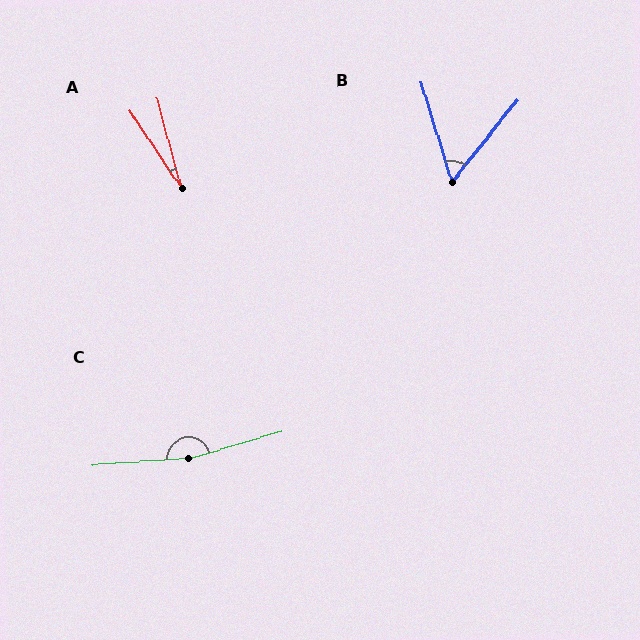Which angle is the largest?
C, at approximately 167 degrees.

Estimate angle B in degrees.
Approximately 56 degrees.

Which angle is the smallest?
A, at approximately 19 degrees.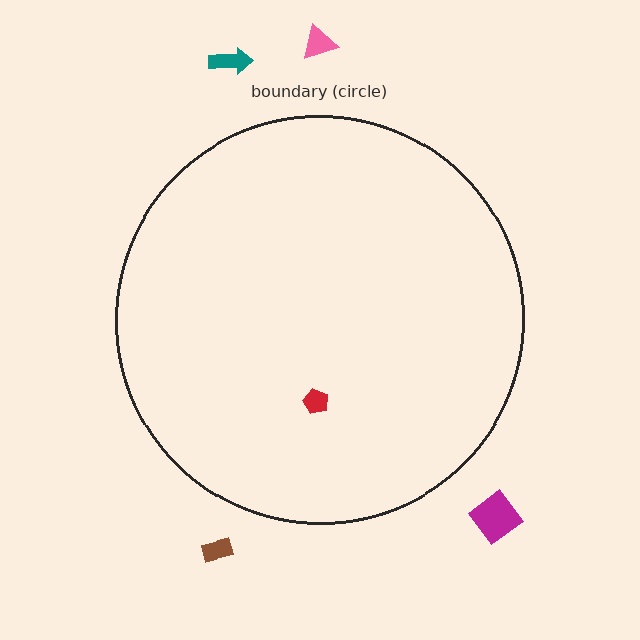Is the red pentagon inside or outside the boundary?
Inside.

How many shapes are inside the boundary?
1 inside, 4 outside.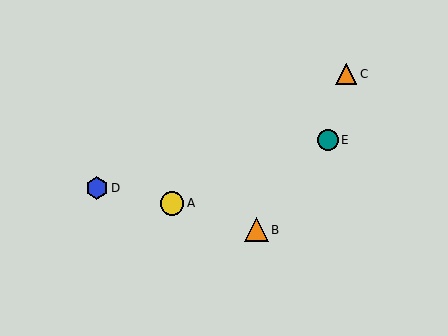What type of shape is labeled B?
Shape B is an orange triangle.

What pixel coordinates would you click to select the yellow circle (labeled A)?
Click at (172, 203) to select the yellow circle A.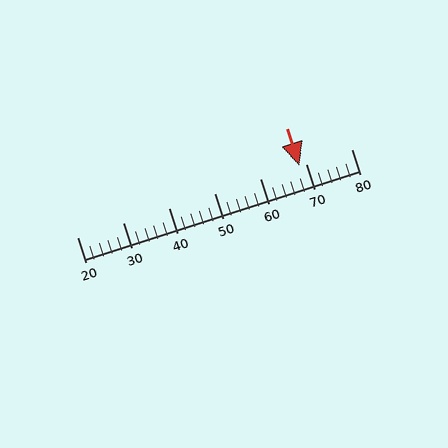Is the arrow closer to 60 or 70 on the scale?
The arrow is closer to 70.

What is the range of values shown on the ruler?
The ruler shows values from 20 to 80.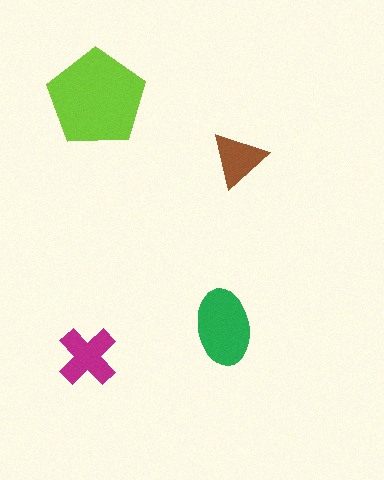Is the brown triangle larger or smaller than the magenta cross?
Smaller.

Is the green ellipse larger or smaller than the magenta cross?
Larger.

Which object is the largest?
The lime pentagon.